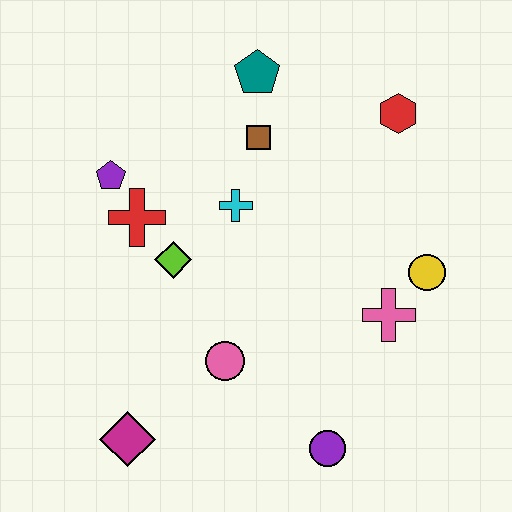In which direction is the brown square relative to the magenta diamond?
The brown square is above the magenta diamond.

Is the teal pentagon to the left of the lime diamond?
No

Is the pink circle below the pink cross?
Yes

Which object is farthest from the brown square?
The magenta diamond is farthest from the brown square.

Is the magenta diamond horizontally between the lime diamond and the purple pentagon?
Yes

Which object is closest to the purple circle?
The pink circle is closest to the purple circle.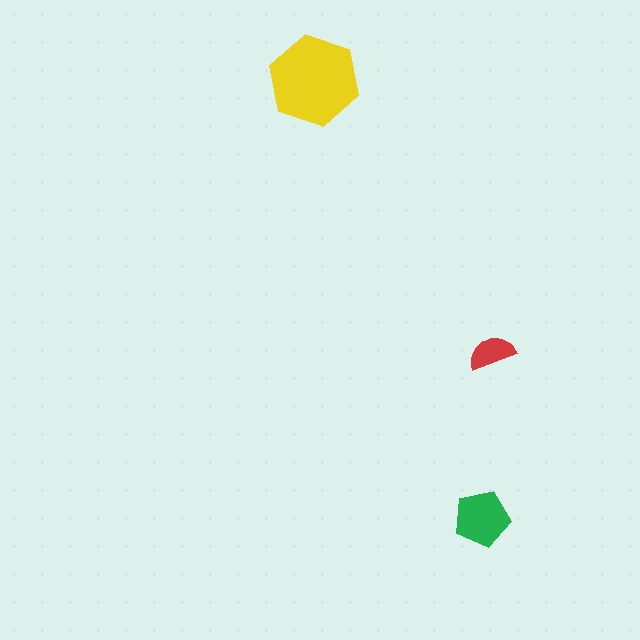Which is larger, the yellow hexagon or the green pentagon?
The yellow hexagon.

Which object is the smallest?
The red semicircle.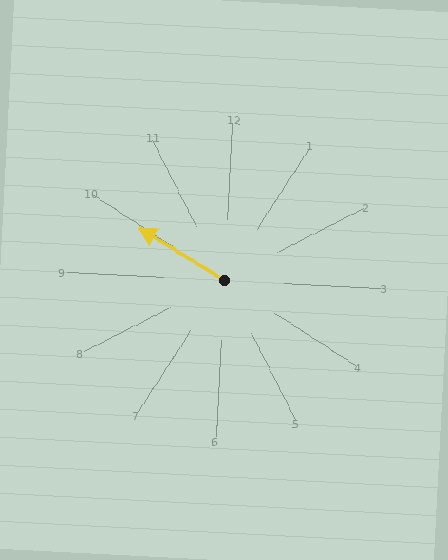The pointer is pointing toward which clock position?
Roughly 10 o'clock.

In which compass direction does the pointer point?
Northwest.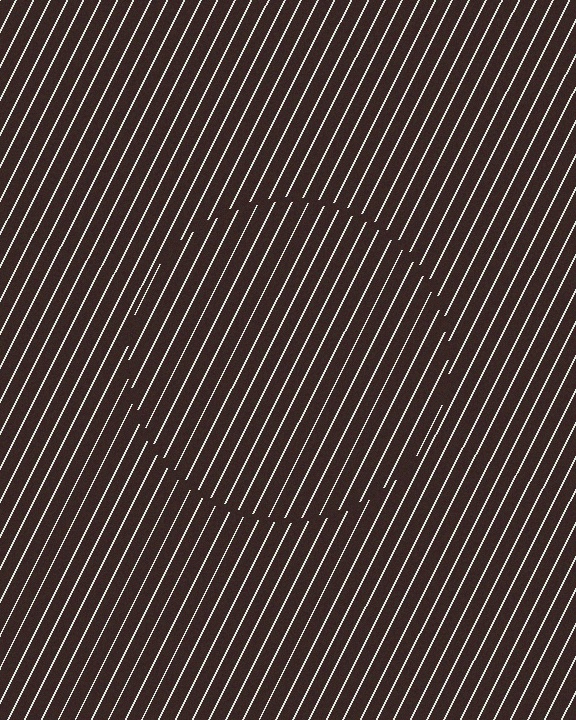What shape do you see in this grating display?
An illusory circle. The interior of the shape contains the same grating, shifted by half a period — the contour is defined by the phase discontinuity where line-ends from the inner and outer gratings abut.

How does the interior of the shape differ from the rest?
The interior of the shape contains the same grating, shifted by half a period — the contour is defined by the phase discontinuity where line-ends from the inner and outer gratings abut.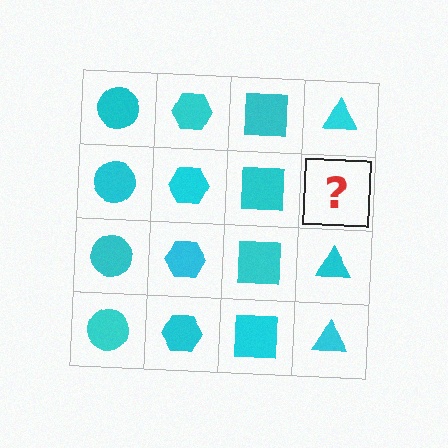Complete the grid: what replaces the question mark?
The question mark should be replaced with a cyan triangle.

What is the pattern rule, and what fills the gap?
The rule is that each column has a consistent shape. The gap should be filled with a cyan triangle.